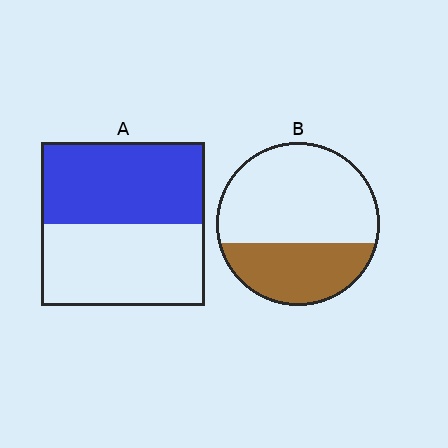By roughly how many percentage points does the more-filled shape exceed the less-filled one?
By roughly 15 percentage points (A over B).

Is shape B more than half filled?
No.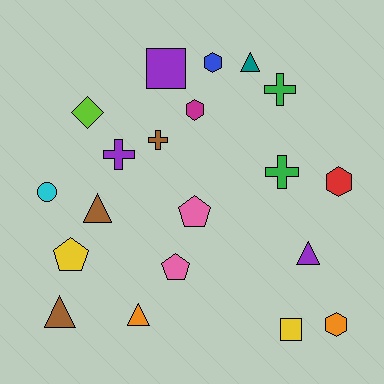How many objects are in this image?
There are 20 objects.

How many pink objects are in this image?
There are 2 pink objects.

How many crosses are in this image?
There are 4 crosses.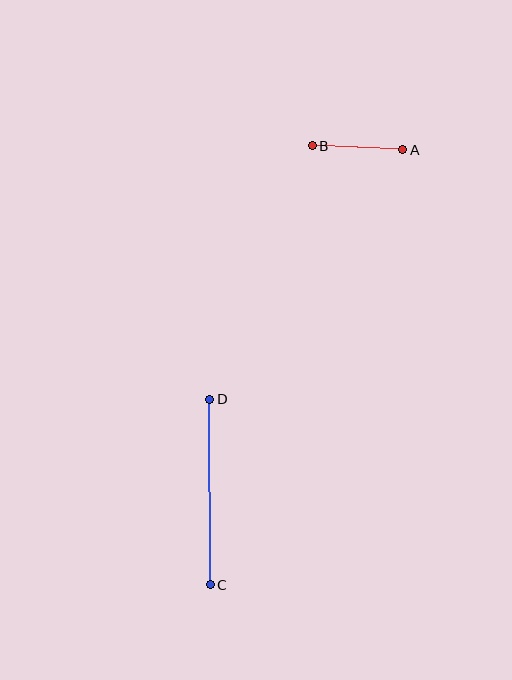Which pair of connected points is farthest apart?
Points C and D are farthest apart.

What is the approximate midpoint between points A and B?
The midpoint is at approximately (357, 148) pixels.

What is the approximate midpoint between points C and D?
The midpoint is at approximately (210, 492) pixels.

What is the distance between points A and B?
The distance is approximately 91 pixels.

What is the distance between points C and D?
The distance is approximately 186 pixels.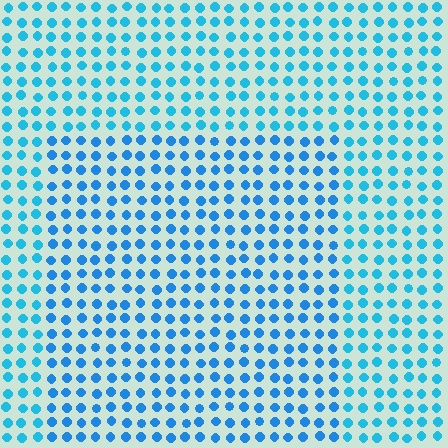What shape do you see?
I see a rectangle.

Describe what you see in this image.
The image is filled with small cyan elements in a uniform arrangement. A rectangle-shaped region is visible where the elements are tinted to a slightly different hue, forming a subtle color boundary.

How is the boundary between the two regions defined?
The boundary is defined purely by a slight shift in hue (about 17 degrees). Spacing, size, and orientation are identical on both sides.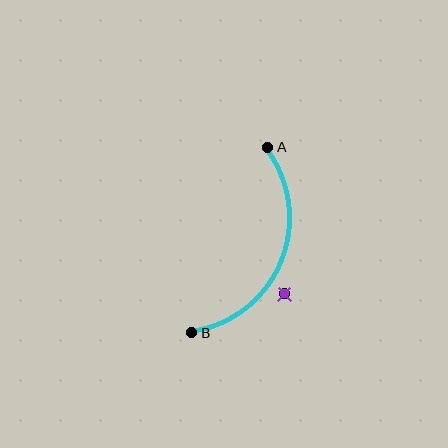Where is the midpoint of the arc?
The arc midpoint is the point on the curve farthest from the straight line joining A and B. It sits to the right of that line.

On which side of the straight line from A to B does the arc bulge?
The arc bulges to the right of the straight line connecting A and B.